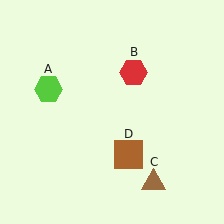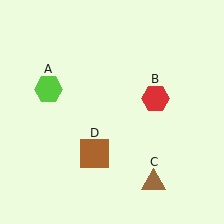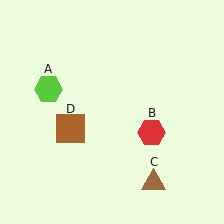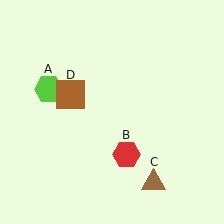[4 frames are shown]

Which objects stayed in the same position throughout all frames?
Lime hexagon (object A) and brown triangle (object C) remained stationary.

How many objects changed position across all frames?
2 objects changed position: red hexagon (object B), brown square (object D).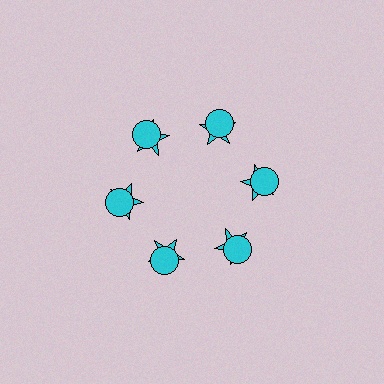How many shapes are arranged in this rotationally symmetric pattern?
There are 12 shapes, arranged in 6 groups of 2.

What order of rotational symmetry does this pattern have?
This pattern has 6-fold rotational symmetry.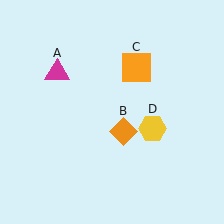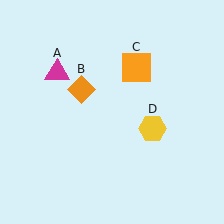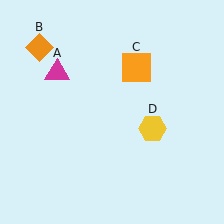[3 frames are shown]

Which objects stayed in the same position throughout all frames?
Magenta triangle (object A) and orange square (object C) and yellow hexagon (object D) remained stationary.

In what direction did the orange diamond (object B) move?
The orange diamond (object B) moved up and to the left.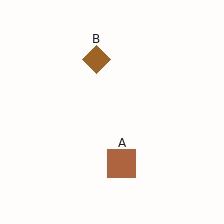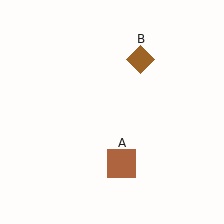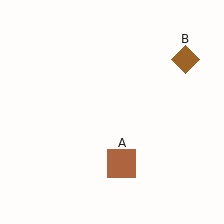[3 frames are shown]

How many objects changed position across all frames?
1 object changed position: brown diamond (object B).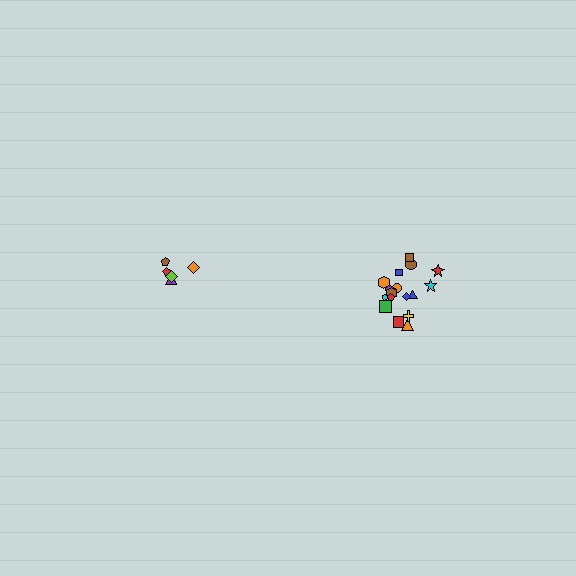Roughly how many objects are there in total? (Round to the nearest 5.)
Roughly 25 objects in total.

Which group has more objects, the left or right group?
The right group.